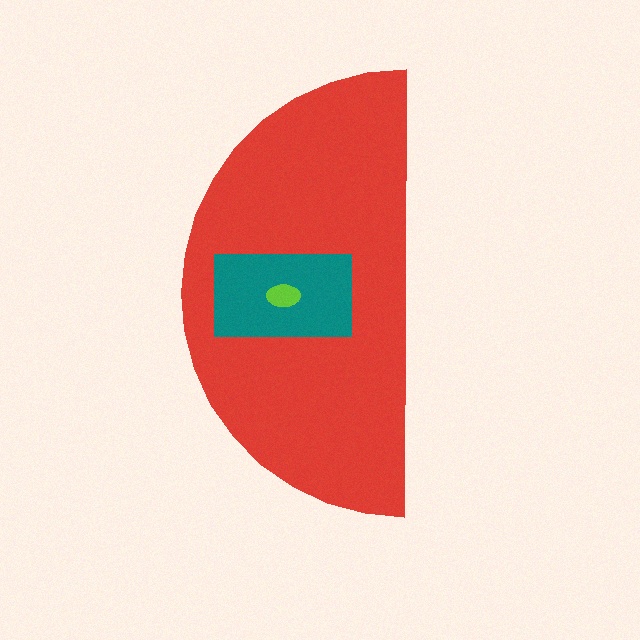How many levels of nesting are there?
3.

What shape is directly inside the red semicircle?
The teal rectangle.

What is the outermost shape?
The red semicircle.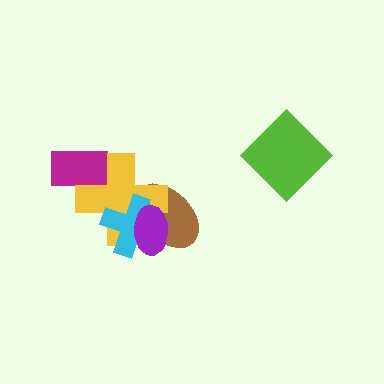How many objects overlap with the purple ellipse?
3 objects overlap with the purple ellipse.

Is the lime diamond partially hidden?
No, no other shape covers it.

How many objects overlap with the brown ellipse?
3 objects overlap with the brown ellipse.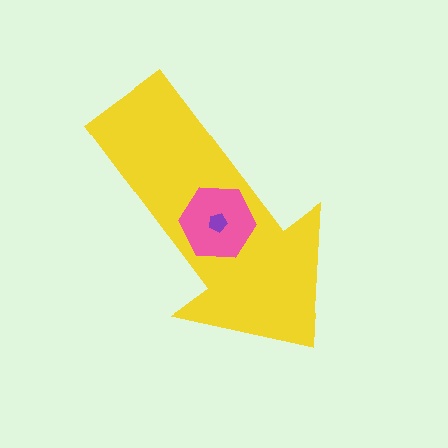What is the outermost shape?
The yellow arrow.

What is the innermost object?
The purple pentagon.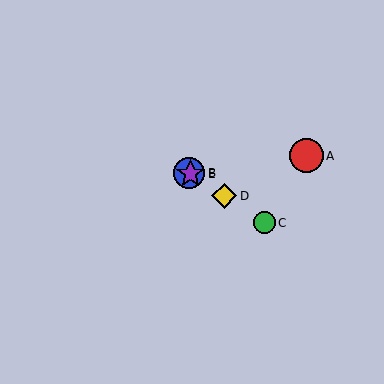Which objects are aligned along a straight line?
Objects B, C, D, E are aligned along a straight line.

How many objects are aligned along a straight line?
4 objects (B, C, D, E) are aligned along a straight line.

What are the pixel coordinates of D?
Object D is at (224, 196).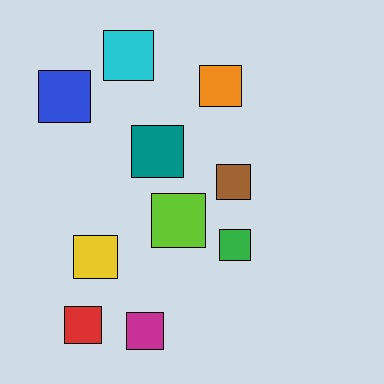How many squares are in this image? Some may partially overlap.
There are 10 squares.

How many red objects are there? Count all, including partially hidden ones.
There is 1 red object.